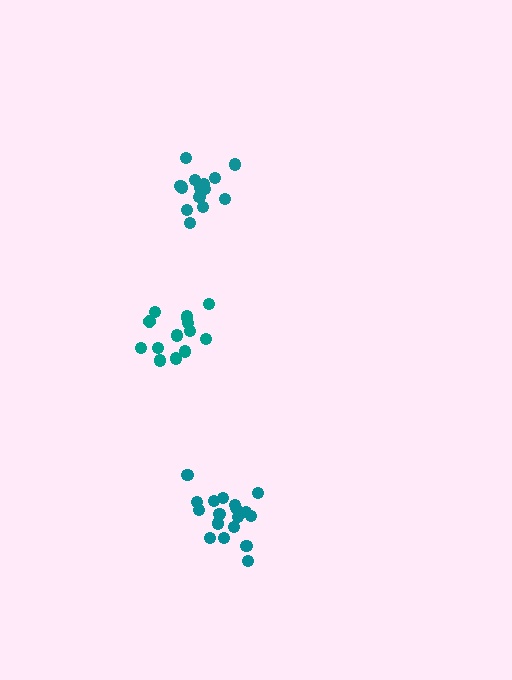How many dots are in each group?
Group 1: 14 dots, Group 2: 18 dots, Group 3: 14 dots (46 total).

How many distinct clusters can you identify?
There are 3 distinct clusters.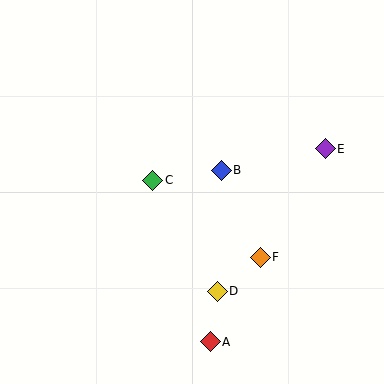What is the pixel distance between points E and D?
The distance between E and D is 179 pixels.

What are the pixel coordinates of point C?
Point C is at (153, 180).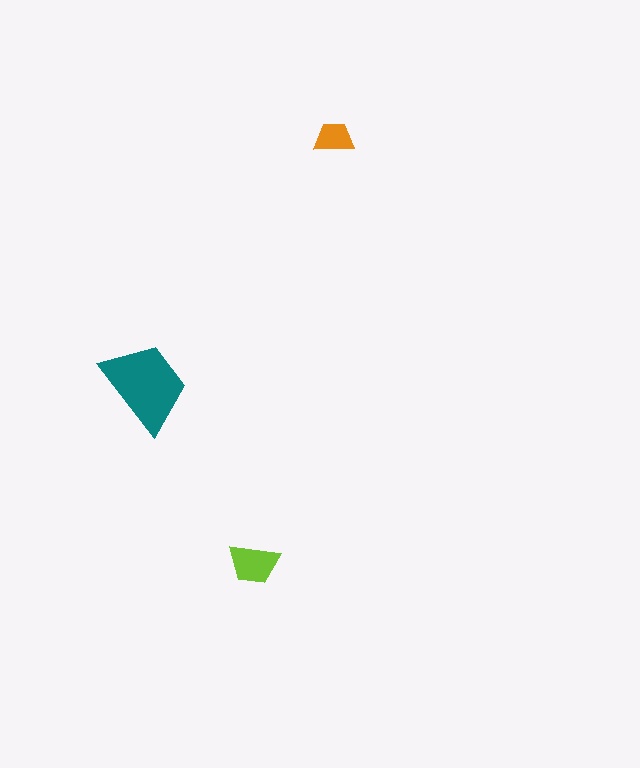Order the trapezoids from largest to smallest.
the teal one, the lime one, the orange one.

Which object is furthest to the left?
The teal trapezoid is leftmost.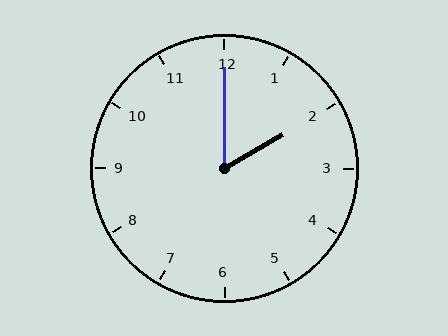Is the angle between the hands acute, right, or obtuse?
It is acute.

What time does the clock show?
2:00.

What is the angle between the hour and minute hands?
Approximately 60 degrees.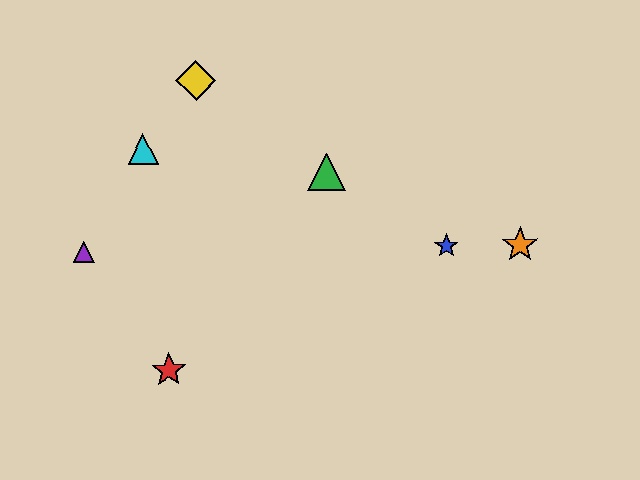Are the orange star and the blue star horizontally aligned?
Yes, both are at y≈245.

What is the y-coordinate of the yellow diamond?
The yellow diamond is at y≈80.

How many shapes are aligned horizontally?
3 shapes (the blue star, the purple triangle, the orange star) are aligned horizontally.